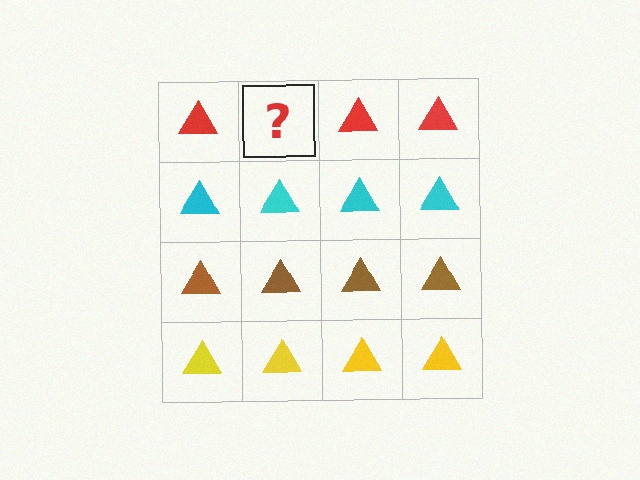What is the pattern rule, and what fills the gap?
The rule is that each row has a consistent color. The gap should be filled with a red triangle.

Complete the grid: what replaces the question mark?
The question mark should be replaced with a red triangle.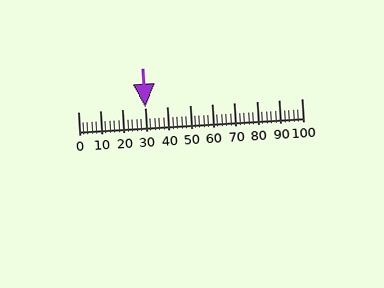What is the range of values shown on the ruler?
The ruler shows values from 0 to 100.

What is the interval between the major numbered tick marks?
The major tick marks are spaced 10 units apart.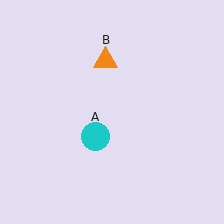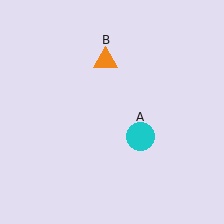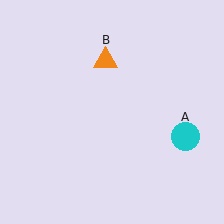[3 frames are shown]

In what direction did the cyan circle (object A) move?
The cyan circle (object A) moved right.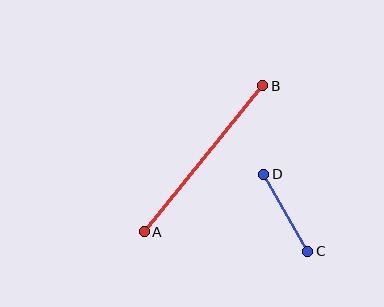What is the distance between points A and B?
The distance is approximately 188 pixels.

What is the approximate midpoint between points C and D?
The midpoint is at approximately (286, 213) pixels.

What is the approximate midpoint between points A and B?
The midpoint is at approximately (203, 159) pixels.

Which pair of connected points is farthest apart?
Points A and B are farthest apart.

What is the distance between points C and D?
The distance is approximately 89 pixels.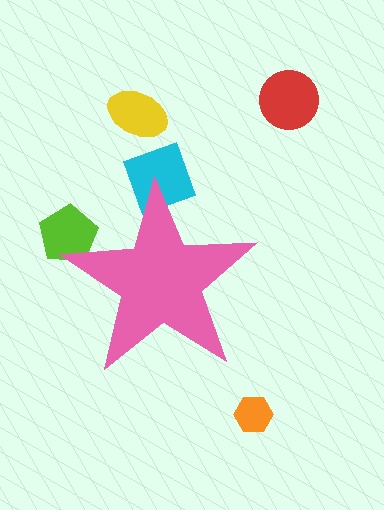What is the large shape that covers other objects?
A pink star.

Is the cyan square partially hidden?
Yes, the cyan square is partially hidden behind the pink star.